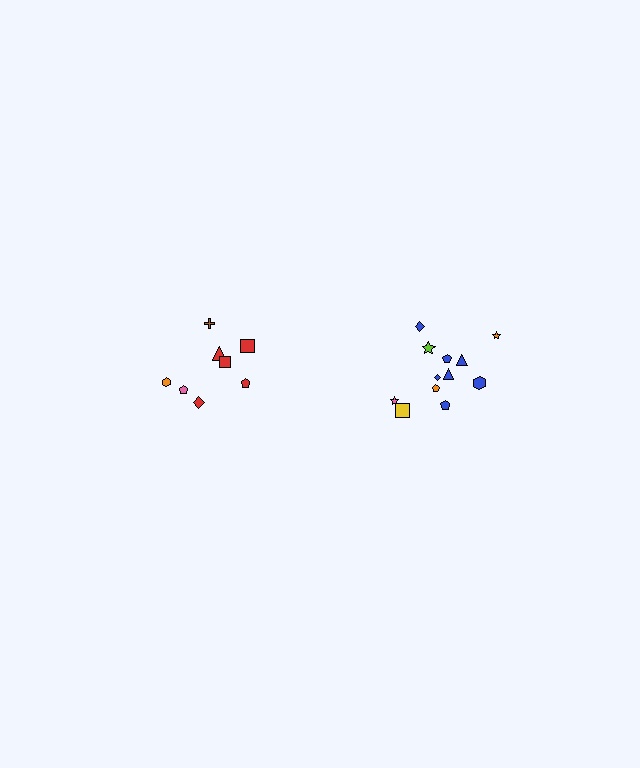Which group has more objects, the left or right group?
The right group.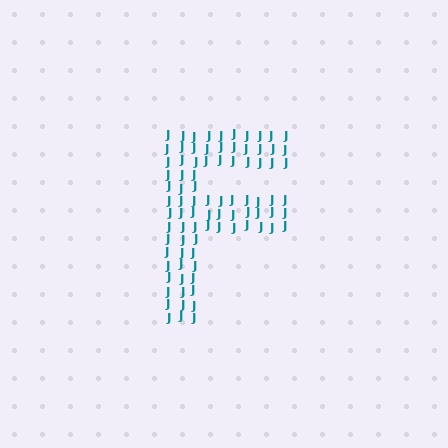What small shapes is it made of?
It is made of small letter J's.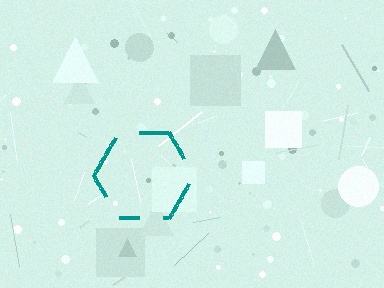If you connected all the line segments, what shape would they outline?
They would outline a hexagon.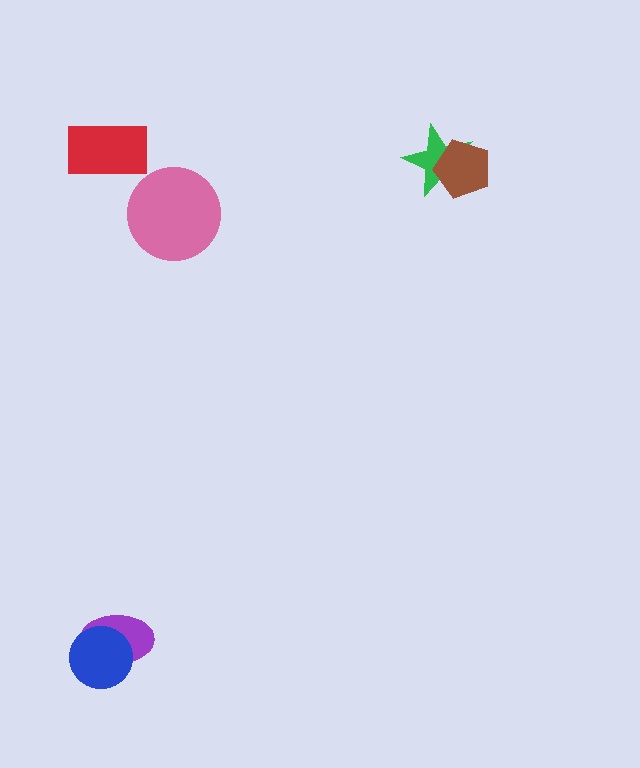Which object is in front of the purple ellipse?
The blue circle is in front of the purple ellipse.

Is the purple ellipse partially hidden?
Yes, it is partially covered by another shape.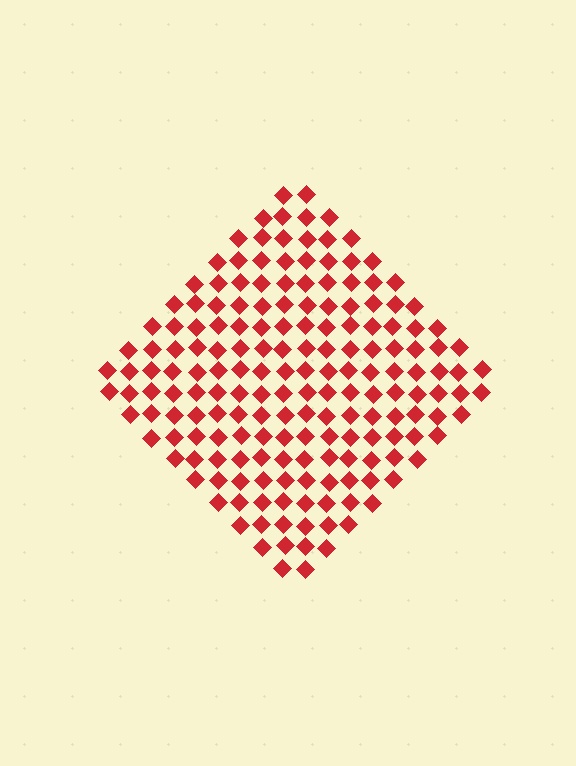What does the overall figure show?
The overall figure shows a diamond.